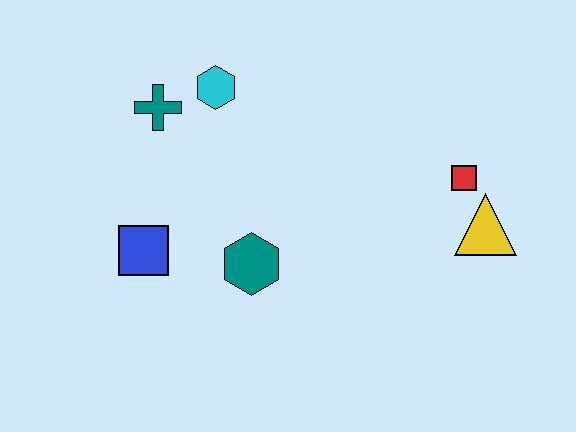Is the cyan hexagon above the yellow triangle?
Yes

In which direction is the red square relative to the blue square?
The red square is to the right of the blue square.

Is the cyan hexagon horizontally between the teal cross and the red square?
Yes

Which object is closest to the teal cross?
The cyan hexagon is closest to the teal cross.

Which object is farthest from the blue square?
The yellow triangle is farthest from the blue square.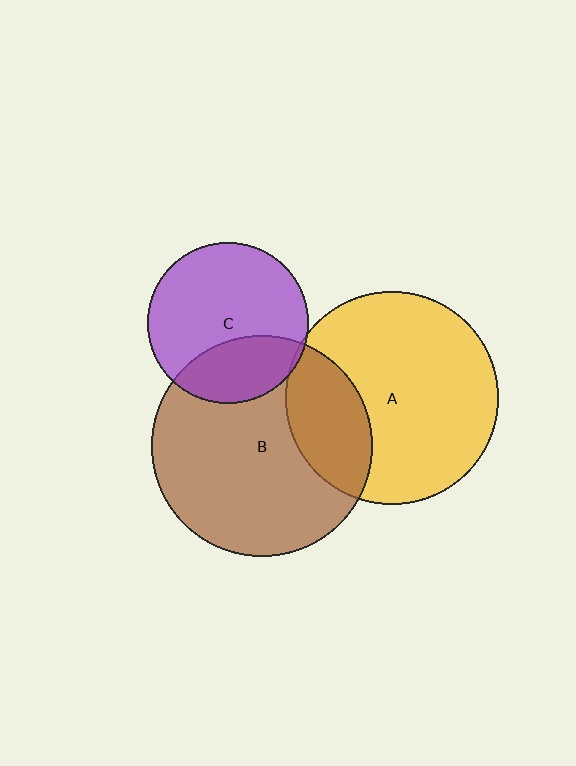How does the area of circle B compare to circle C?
Approximately 1.9 times.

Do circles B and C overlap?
Yes.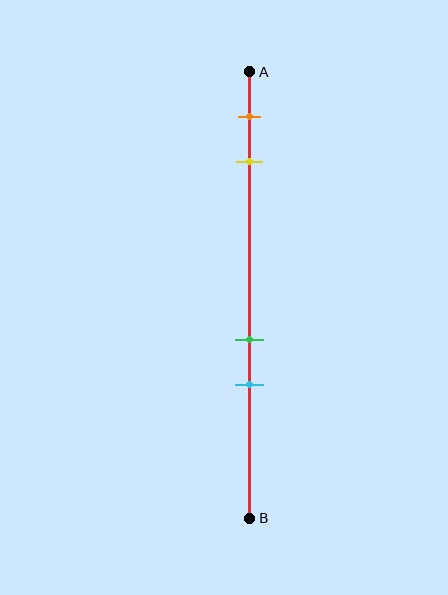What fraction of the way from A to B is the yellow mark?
The yellow mark is approximately 20% (0.2) of the way from A to B.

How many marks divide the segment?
There are 4 marks dividing the segment.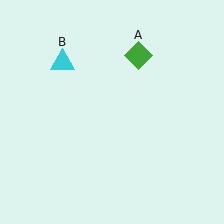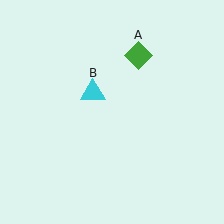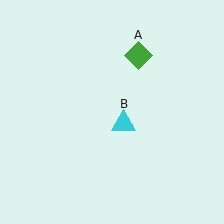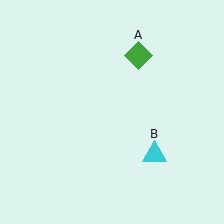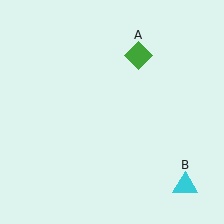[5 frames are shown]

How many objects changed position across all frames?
1 object changed position: cyan triangle (object B).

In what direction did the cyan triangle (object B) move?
The cyan triangle (object B) moved down and to the right.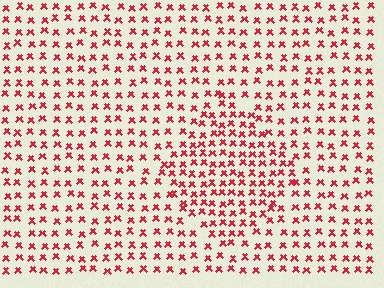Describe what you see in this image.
The image contains small red elements arranged at two different densities. A diamond-shaped region is visible where the elements are more densely packed than the surrounding area.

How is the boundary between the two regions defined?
The boundary is defined by a change in element density (approximately 1.6x ratio). All elements are the same color, size, and shape.